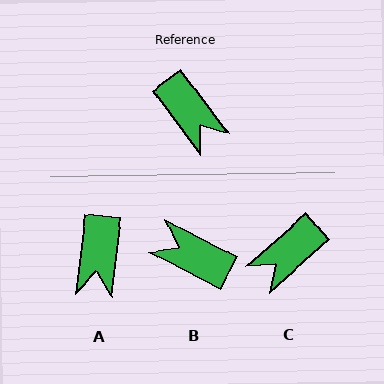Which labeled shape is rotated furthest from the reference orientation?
B, about 154 degrees away.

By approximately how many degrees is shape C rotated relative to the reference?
Approximately 85 degrees clockwise.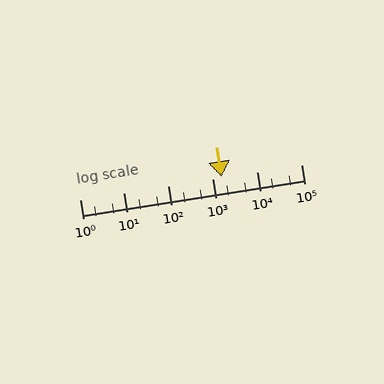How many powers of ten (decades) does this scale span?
The scale spans 5 decades, from 1 to 100000.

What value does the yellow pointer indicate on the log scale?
The pointer indicates approximately 1600.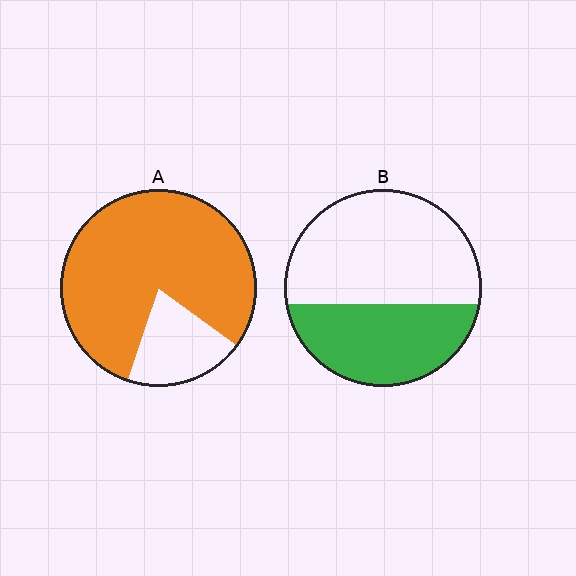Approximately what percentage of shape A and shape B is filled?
A is approximately 80% and B is approximately 40%.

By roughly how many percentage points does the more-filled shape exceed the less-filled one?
By roughly 40 percentage points (A over B).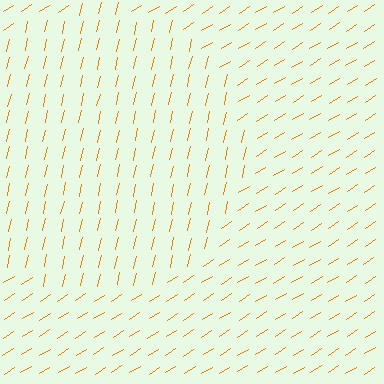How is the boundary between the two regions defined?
The boundary is defined purely by a change in line orientation (approximately 45 degrees difference). All lines are the same color and thickness.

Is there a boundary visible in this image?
Yes, there is a texture boundary formed by a change in line orientation.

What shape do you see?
I see a circle.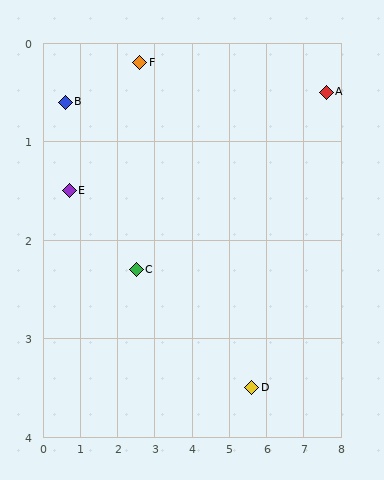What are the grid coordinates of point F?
Point F is at approximately (2.6, 0.2).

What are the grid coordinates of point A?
Point A is at approximately (7.6, 0.5).